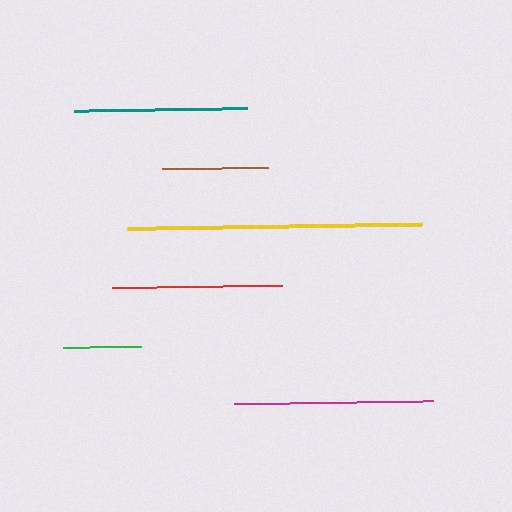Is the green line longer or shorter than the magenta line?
The magenta line is longer than the green line.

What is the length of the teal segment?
The teal segment is approximately 173 pixels long.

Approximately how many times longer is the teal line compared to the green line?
The teal line is approximately 2.2 times the length of the green line.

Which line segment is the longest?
The yellow line is the longest at approximately 295 pixels.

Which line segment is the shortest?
The green line is the shortest at approximately 79 pixels.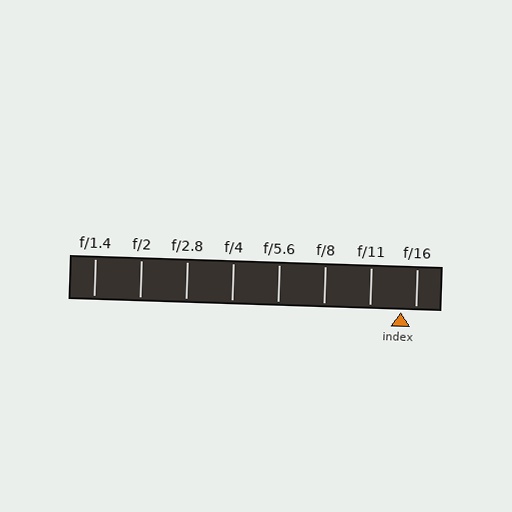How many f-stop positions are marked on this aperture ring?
There are 8 f-stop positions marked.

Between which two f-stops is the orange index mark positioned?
The index mark is between f/11 and f/16.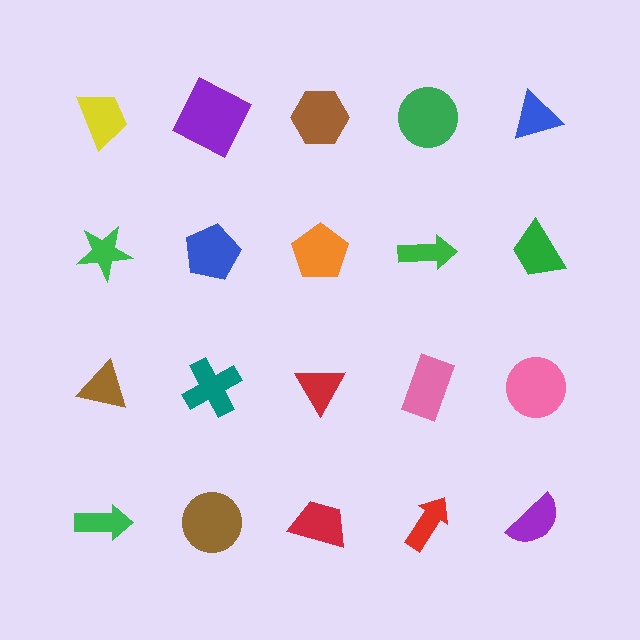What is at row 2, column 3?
An orange pentagon.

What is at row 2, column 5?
A green trapezoid.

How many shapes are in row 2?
5 shapes.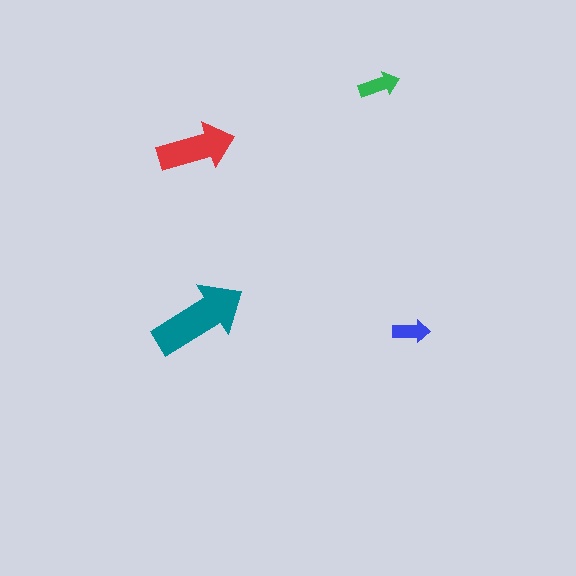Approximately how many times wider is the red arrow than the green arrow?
About 2 times wider.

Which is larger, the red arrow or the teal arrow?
The teal one.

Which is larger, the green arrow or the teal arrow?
The teal one.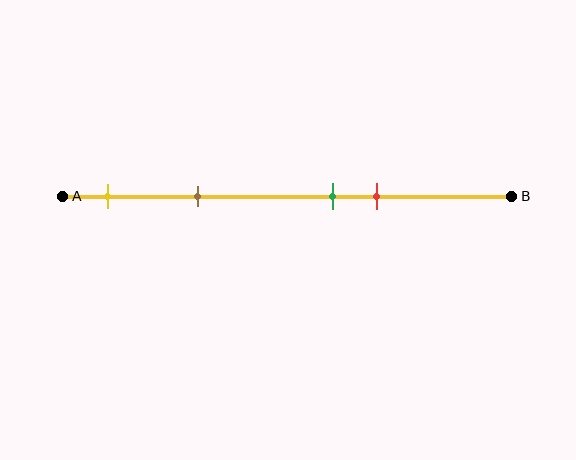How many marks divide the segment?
There are 4 marks dividing the segment.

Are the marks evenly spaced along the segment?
No, the marks are not evenly spaced.